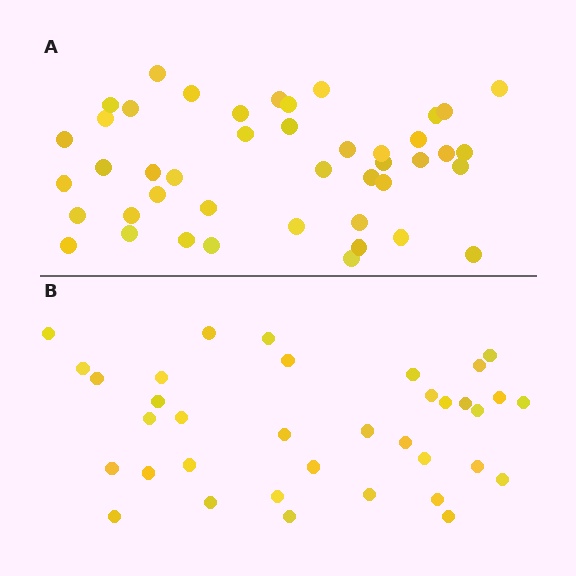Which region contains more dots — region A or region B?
Region A (the top region) has more dots.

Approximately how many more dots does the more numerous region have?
Region A has roughly 8 or so more dots than region B.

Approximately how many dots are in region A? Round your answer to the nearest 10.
About 40 dots. (The exact count is 44, which rounds to 40.)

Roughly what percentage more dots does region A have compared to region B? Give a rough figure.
About 20% more.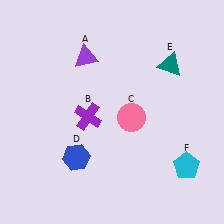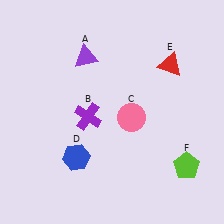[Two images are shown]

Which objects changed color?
E changed from teal to red. F changed from cyan to lime.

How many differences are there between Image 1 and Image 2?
There are 2 differences between the two images.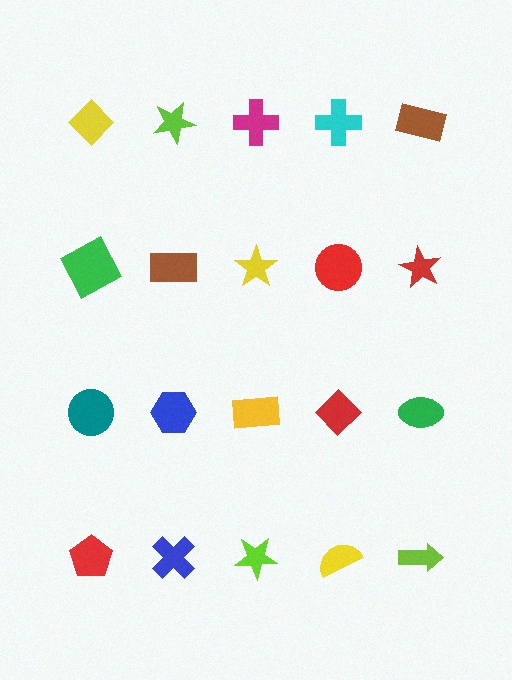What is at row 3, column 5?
A green ellipse.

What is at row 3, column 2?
A blue hexagon.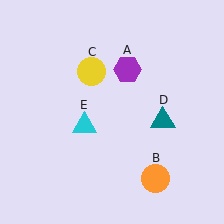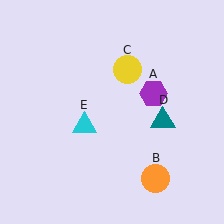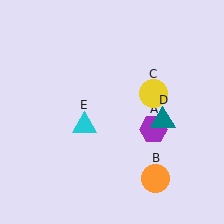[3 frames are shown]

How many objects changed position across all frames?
2 objects changed position: purple hexagon (object A), yellow circle (object C).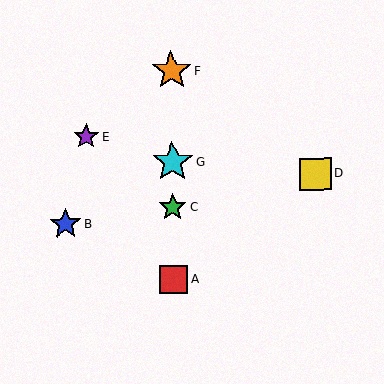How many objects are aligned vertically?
4 objects (A, C, F, G) are aligned vertically.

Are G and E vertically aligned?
No, G is at x≈172 and E is at x≈86.